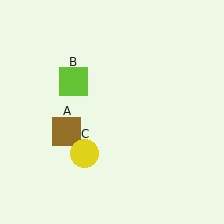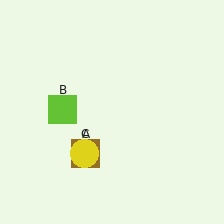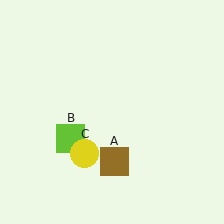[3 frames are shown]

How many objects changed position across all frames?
2 objects changed position: brown square (object A), lime square (object B).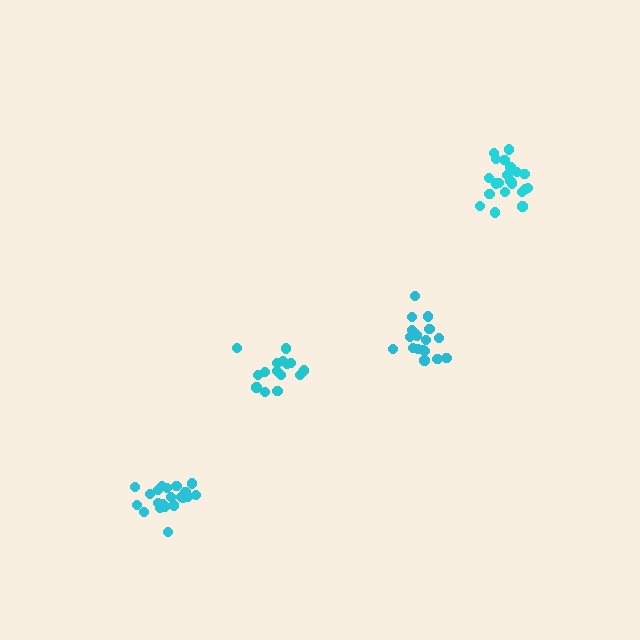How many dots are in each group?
Group 1: 18 dots, Group 2: 21 dots, Group 3: 15 dots, Group 4: 21 dots (75 total).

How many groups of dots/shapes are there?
There are 4 groups.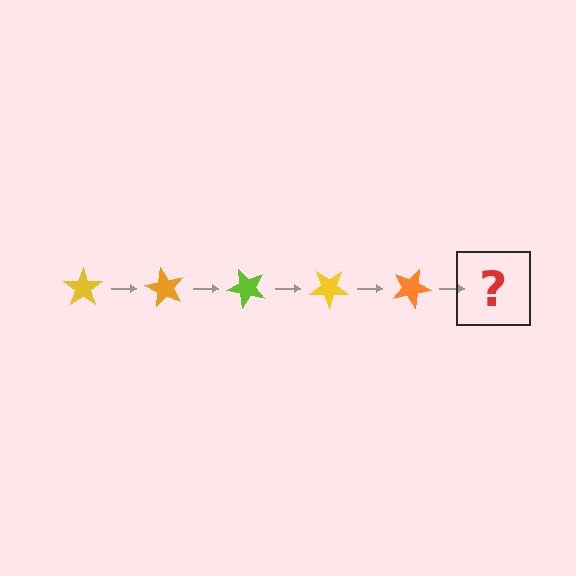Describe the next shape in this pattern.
It should be a lime star, rotated 300 degrees from the start.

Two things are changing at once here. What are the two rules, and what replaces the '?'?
The two rules are that it rotates 60 degrees each step and the color cycles through yellow, orange, and lime. The '?' should be a lime star, rotated 300 degrees from the start.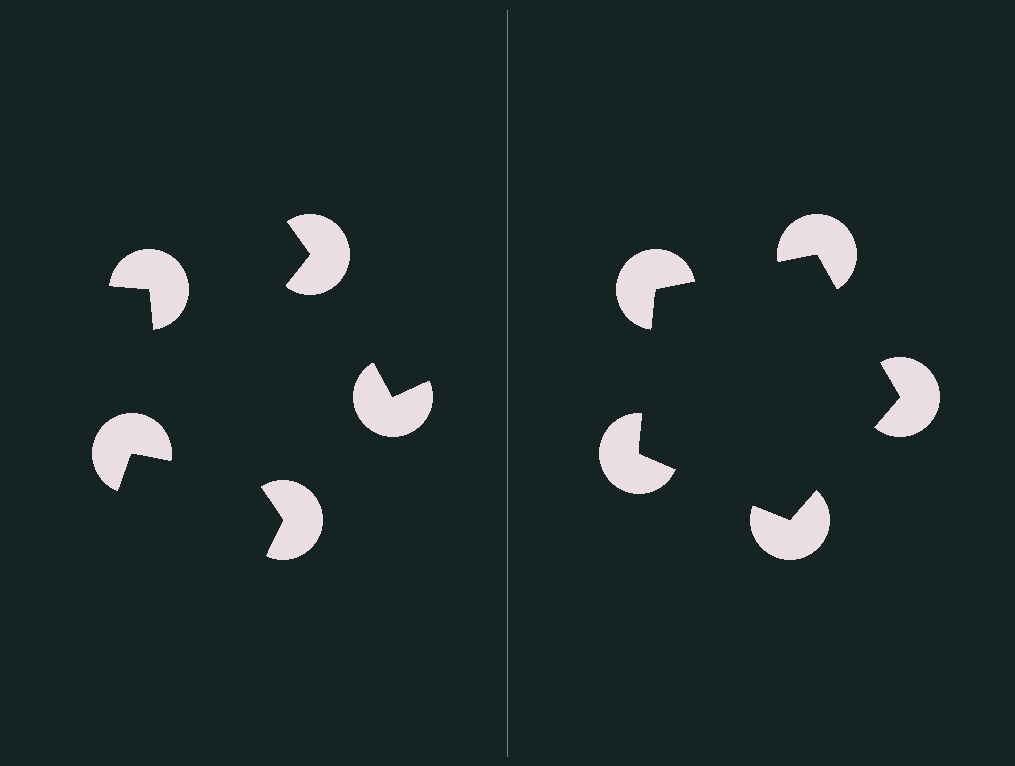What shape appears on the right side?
An illusory pentagon.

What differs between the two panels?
The pac-man discs are positioned identically on both sides; only the wedge orientations differ. On the right they align to a pentagon; on the left they are misaligned.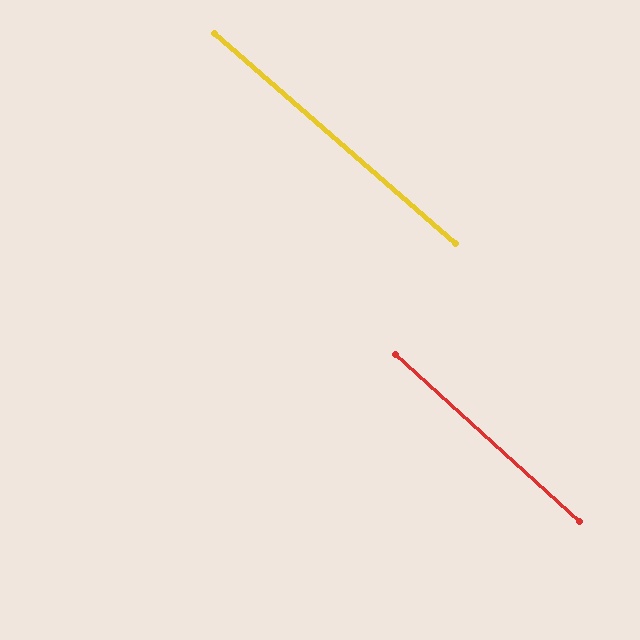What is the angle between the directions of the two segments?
Approximately 1 degree.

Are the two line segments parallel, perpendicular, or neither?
Parallel — their directions differ by only 1.1°.